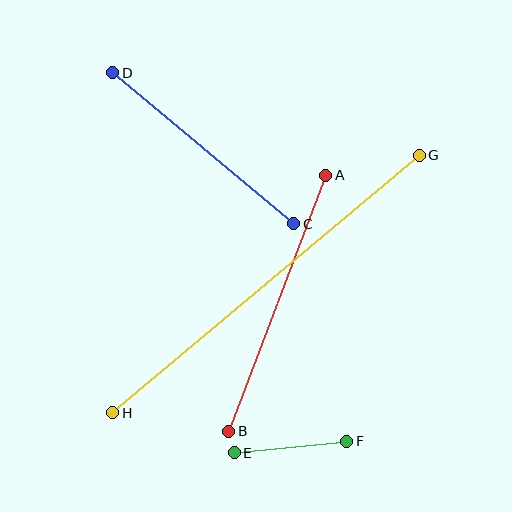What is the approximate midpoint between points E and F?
The midpoint is at approximately (291, 447) pixels.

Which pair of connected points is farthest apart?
Points G and H are farthest apart.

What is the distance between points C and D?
The distance is approximately 236 pixels.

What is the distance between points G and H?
The distance is approximately 400 pixels.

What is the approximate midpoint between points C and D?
The midpoint is at approximately (203, 148) pixels.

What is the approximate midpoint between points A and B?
The midpoint is at approximately (277, 303) pixels.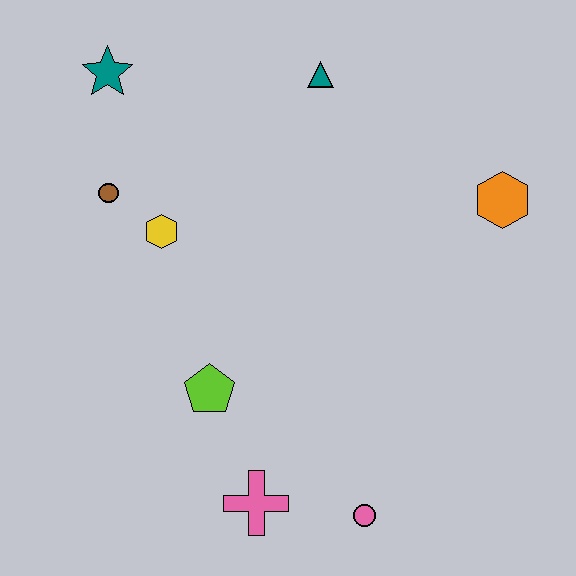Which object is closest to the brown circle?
The yellow hexagon is closest to the brown circle.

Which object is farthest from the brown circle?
The pink circle is farthest from the brown circle.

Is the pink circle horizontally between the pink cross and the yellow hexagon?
No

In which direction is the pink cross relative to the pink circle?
The pink cross is to the left of the pink circle.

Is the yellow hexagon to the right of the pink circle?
No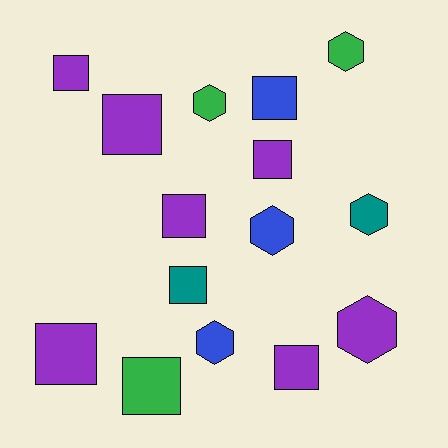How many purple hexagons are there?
There is 1 purple hexagon.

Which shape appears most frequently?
Square, with 9 objects.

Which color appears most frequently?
Purple, with 7 objects.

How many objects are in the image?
There are 15 objects.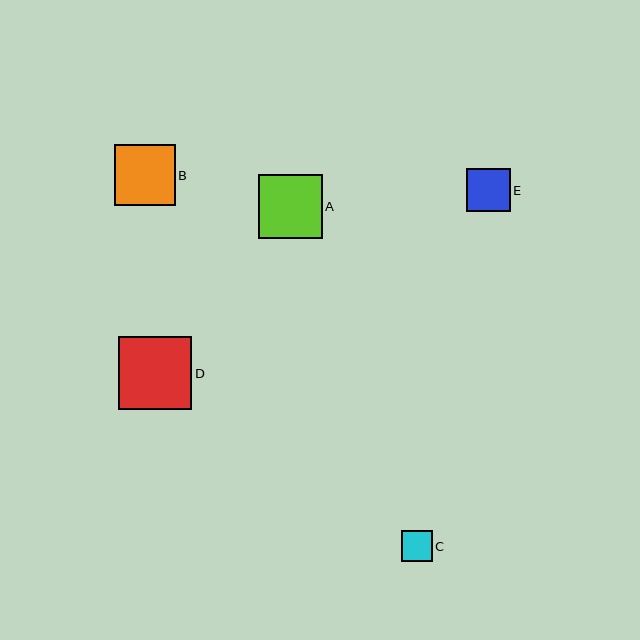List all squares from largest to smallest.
From largest to smallest: D, A, B, E, C.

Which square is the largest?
Square D is the largest with a size of approximately 73 pixels.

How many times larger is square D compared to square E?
Square D is approximately 1.7 times the size of square E.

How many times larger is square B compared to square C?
Square B is approximately 2.0 times the size of square C.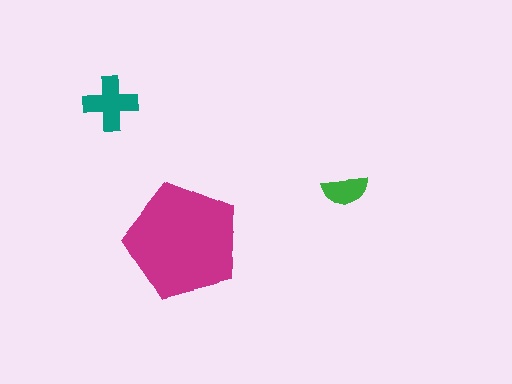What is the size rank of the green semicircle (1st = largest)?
3rd.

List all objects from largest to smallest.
The magenta pentagon, the teal cross, the green semicircle.